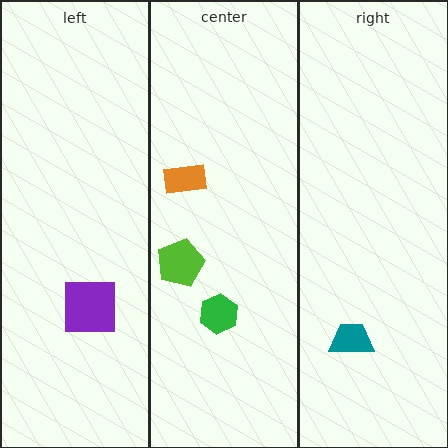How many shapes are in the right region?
1.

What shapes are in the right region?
The teal trapezoid.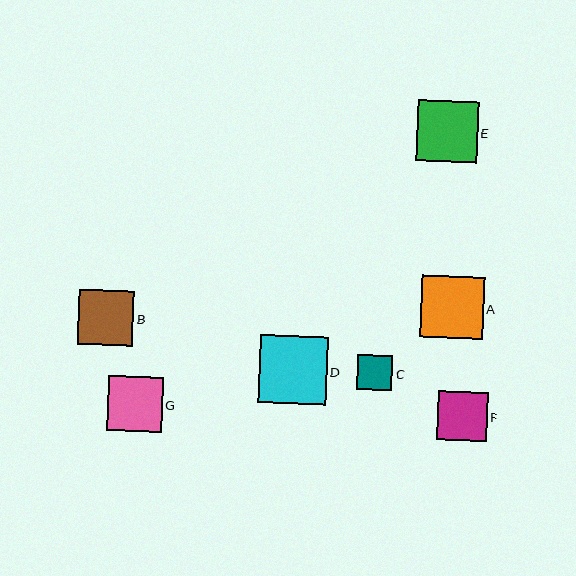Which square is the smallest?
Square C is the smallest with a size of approximately 35 pixels.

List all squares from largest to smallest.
From largest to smallest: D, A, E, G, B, F, C.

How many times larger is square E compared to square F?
Square E is approximately 1.2 times the size of square F.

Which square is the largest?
Square D is the largest with a size of approximately 68 pixels.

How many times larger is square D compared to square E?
Square D is approximately 1.1 times the size of square E.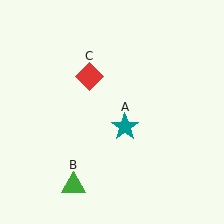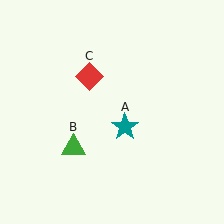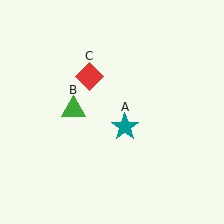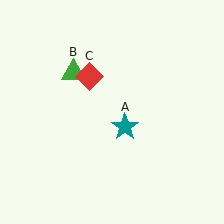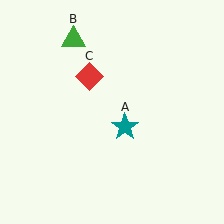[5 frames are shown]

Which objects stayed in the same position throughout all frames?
Teal star (object A) and red diamond (object C) remained stationary.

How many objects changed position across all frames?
1 object changed position: green triangle (object B).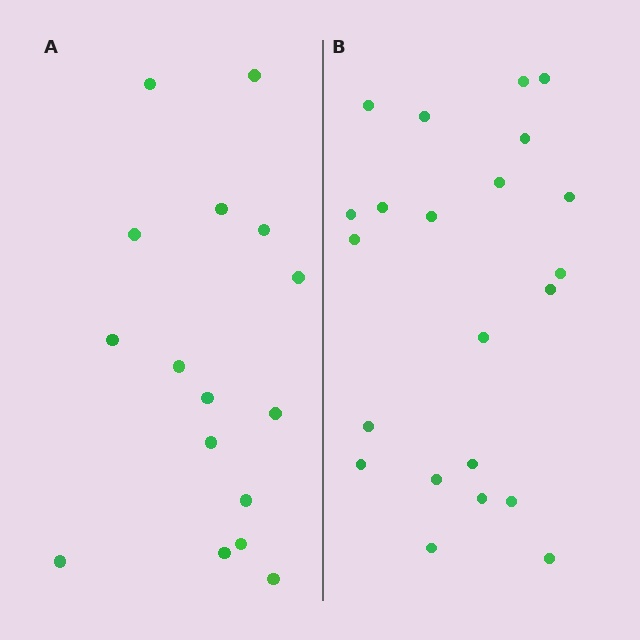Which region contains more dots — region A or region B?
Region B (the right region) has more dots.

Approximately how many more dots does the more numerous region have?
Region B has about 6 more dots than region A.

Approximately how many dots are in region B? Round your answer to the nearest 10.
About 20 dots. (The exact count is 22, which rounds to 20.)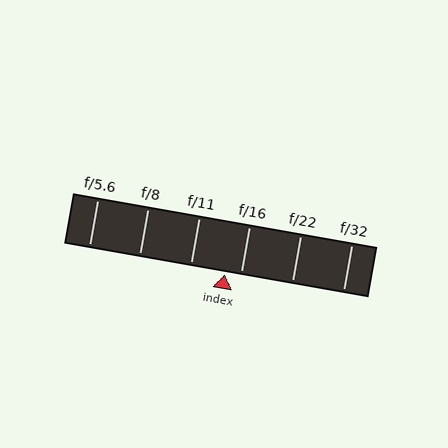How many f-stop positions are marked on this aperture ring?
There are 6 f-stop positions marked.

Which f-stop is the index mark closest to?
The index mark is closest to f/16.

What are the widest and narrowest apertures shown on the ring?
The widest aperture shown is f/5.6 and the narrowest is f/32.